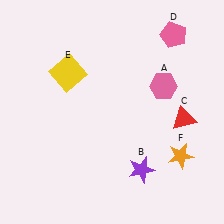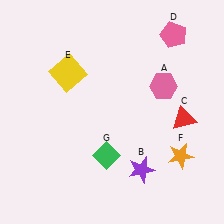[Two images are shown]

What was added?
A green diamond (G) was added in Image 2.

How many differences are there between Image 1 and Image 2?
There is 1 difference between the two images.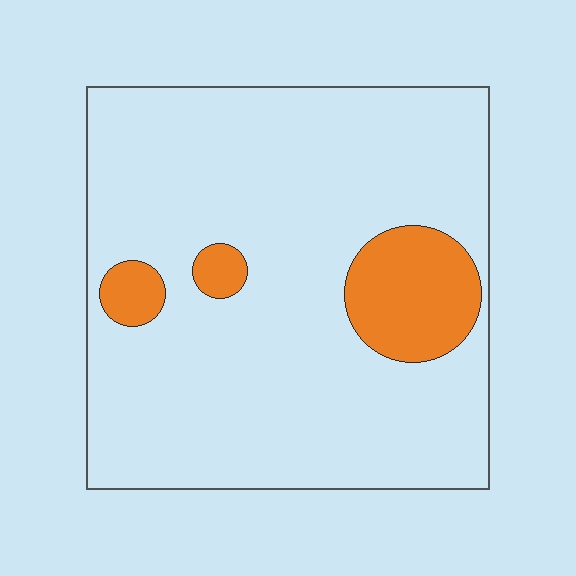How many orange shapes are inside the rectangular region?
3.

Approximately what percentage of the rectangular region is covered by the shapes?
Approximately 15%.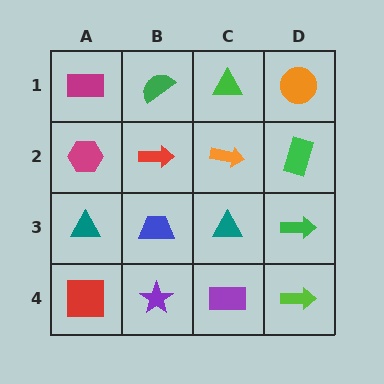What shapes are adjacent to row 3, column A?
A magenta hexagon (row 2, column A), a red square (row 4, column A), a blue trapezoid (row 3, column B).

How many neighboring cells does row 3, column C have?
4.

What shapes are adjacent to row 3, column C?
An orange arrow (row 2, column C), a purple rectangle (row 4, column C), a blue trapezoid (row 3, column B), a green arrow (row 3, column D).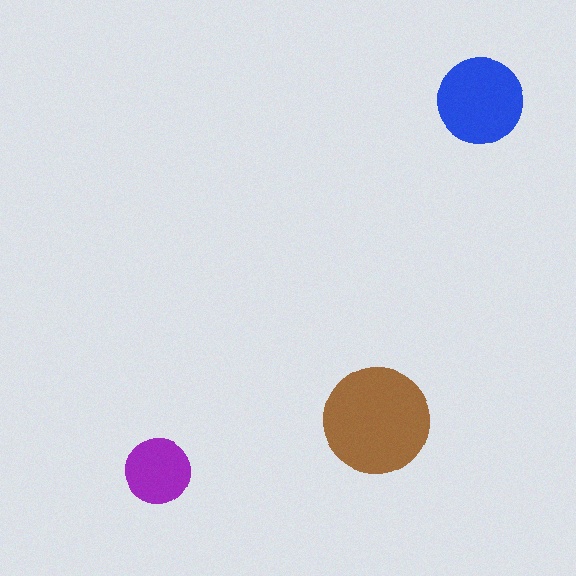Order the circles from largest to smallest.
the brown one, the blue one, the purple one.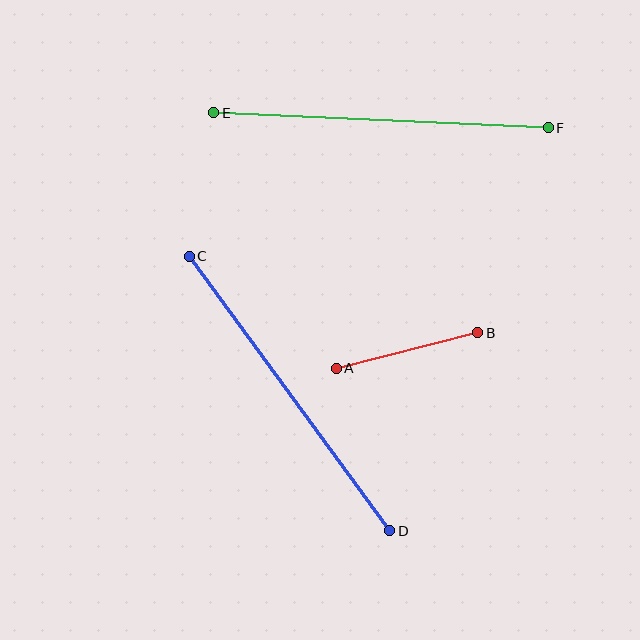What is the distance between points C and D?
The distance is approximately 340 pixels.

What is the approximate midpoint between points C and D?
The midpoint is at approximately (290, 393) pixels.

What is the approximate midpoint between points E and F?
The midpoint is at approximately (381, 120) pixels.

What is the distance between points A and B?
The distance is approximately 146 pixels.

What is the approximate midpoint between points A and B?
The midpoint is at approximately (407, 350) pixels.